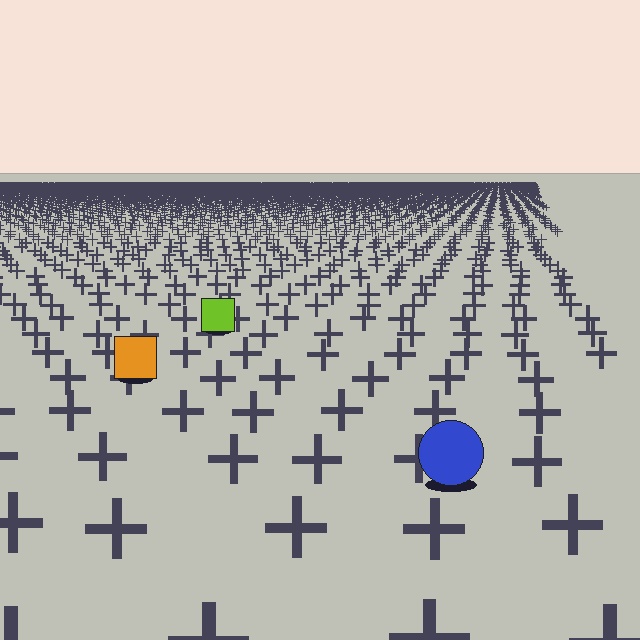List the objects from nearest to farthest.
From nearest to farthest: the blue circle, the orange square, the lime square.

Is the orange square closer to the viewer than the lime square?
Yes. The orange square is closer — you can tell from the texture gradient: the ground texture is coarser near it.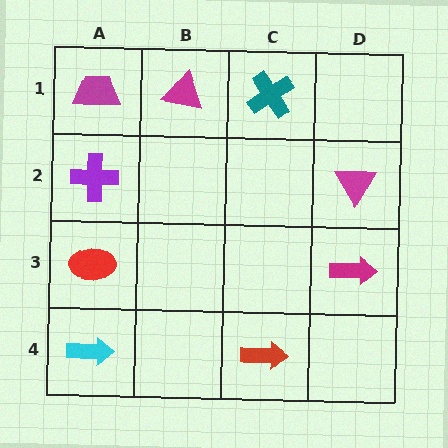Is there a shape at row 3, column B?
No, that cell is empty.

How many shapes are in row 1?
3 shapes.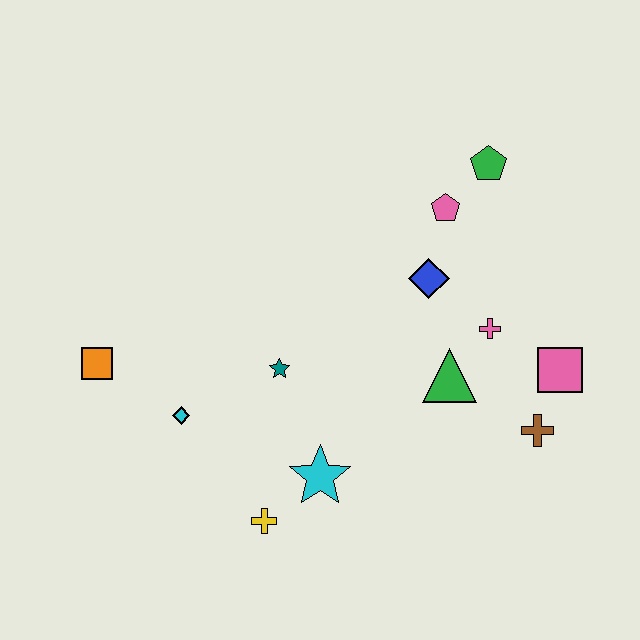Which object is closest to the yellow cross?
The cyan star is closest to the yellow cross.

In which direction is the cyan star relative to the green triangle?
The cyan star is to the left of the green triangle.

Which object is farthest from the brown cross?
The orange square is farthest from the brown cross.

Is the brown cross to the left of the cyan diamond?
No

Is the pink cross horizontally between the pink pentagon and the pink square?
Yes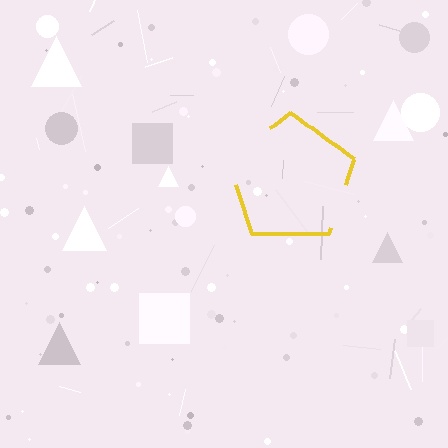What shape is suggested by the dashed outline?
The dashed outline suggests a pentagon.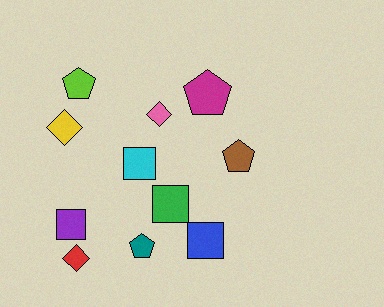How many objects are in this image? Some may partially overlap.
There are 11 objects.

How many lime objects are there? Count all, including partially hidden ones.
There is 1 lime object.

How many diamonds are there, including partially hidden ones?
There are 3 diamonds.